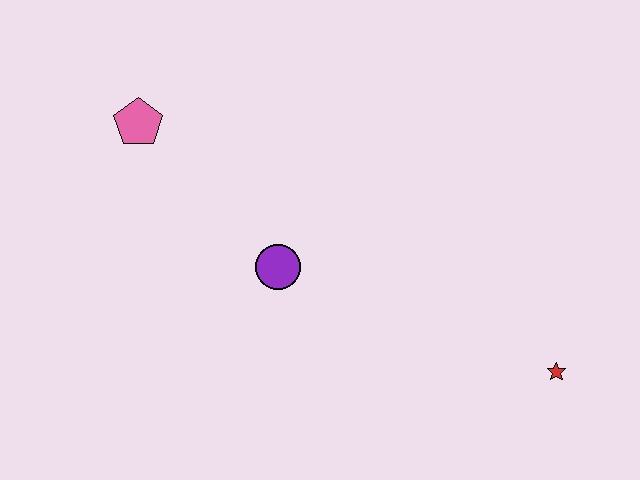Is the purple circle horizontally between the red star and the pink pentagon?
Yes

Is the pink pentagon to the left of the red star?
Yes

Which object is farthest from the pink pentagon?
The red star is farthest from the pink pentagon.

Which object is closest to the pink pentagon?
The purple circle is closest to the pink pentagon.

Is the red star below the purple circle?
Yes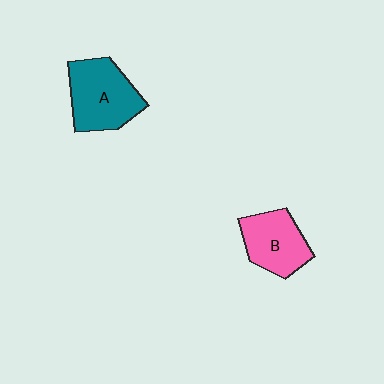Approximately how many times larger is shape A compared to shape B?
Approximately 1.3 times.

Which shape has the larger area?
Shape A (teal).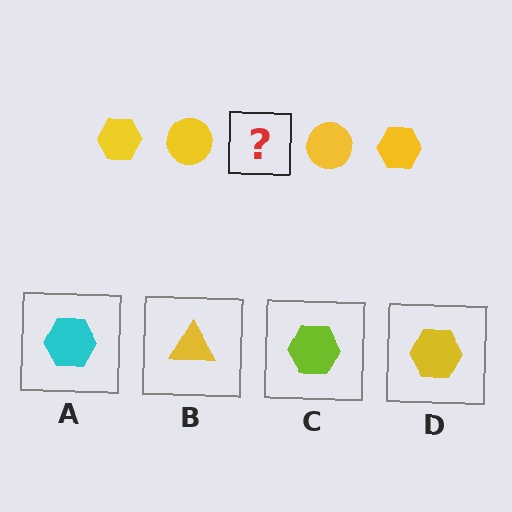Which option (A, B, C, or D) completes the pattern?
D.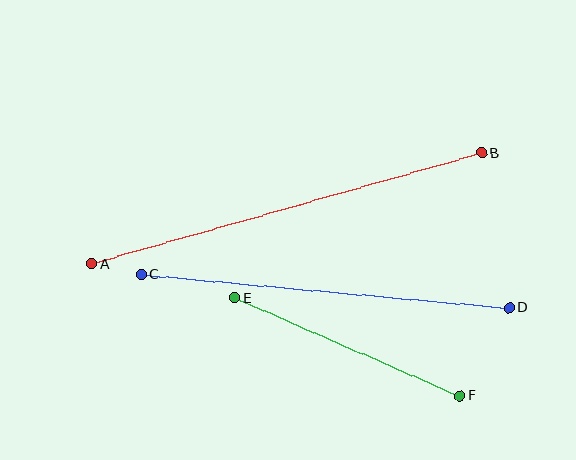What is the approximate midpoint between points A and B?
The midpoint is at approximately (287, 208) pixels.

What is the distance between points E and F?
The distance is approximately 246 pixels.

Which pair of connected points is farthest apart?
Points A and B are farthest apart.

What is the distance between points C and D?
The distance is approximately 369 pixels.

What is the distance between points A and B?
The distance is approximately 406 pixels.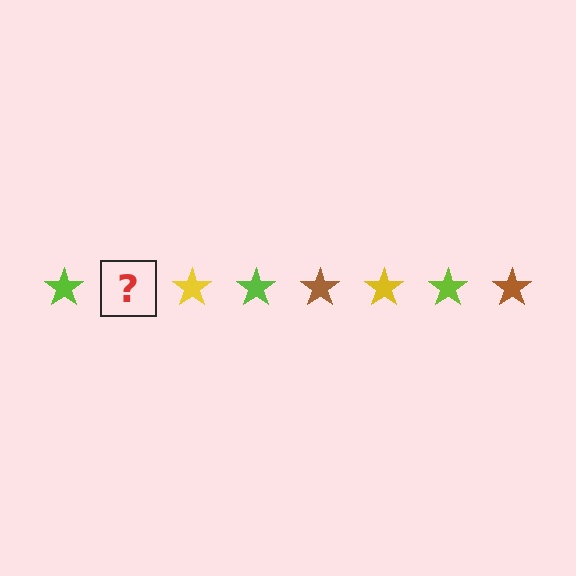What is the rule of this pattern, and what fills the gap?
The rule is that the pattern cycles through lime, brown, yellow stars. The gap should be filled with a brown star.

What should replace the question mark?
The question mark should be replaced with a brown star.